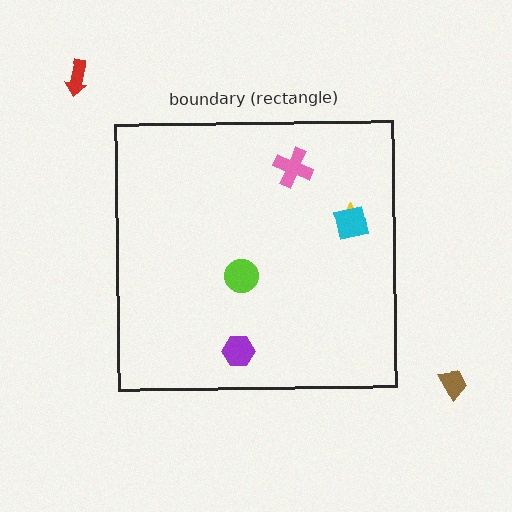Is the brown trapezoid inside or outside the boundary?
Outside.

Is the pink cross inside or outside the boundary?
Inside.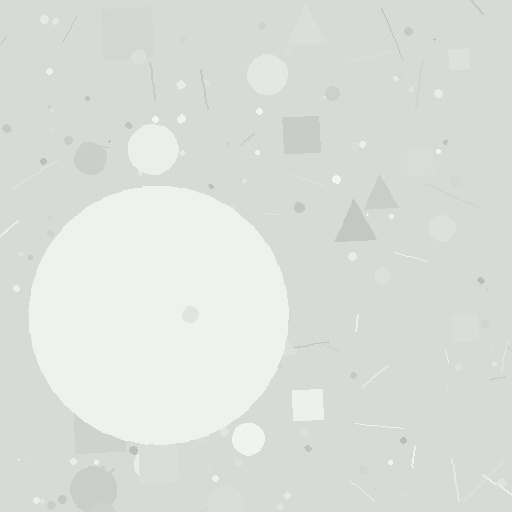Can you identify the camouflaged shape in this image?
The camouflaged shape is a circle.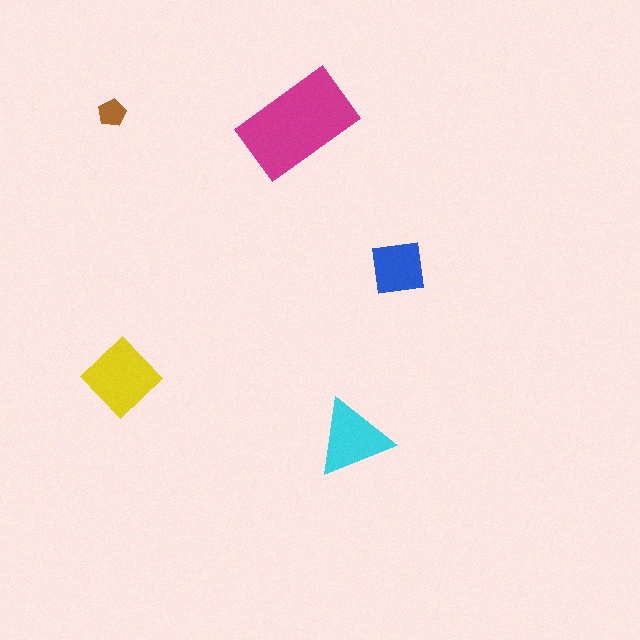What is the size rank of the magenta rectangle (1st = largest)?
1st.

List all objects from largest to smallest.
The magenta rectangle, the yellow diamond, the cyan triangle, the blue square, the brown pentagon.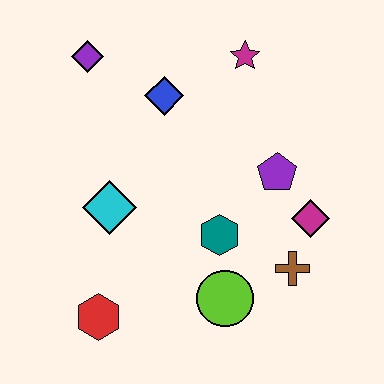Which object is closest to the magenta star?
The blue diamond is closest to the magenta star.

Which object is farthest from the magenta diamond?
The purple diamond is farthest from the magenta diamond.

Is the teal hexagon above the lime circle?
Yes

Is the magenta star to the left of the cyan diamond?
No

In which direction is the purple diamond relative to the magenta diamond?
The purple diamond is to the left of the magenta diamond.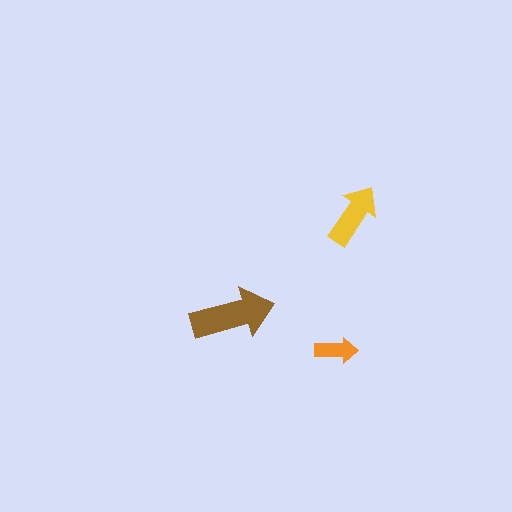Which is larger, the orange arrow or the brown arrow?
The brown one.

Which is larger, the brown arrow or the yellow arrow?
The brown one.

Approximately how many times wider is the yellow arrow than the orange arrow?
About 1.5 times wider.